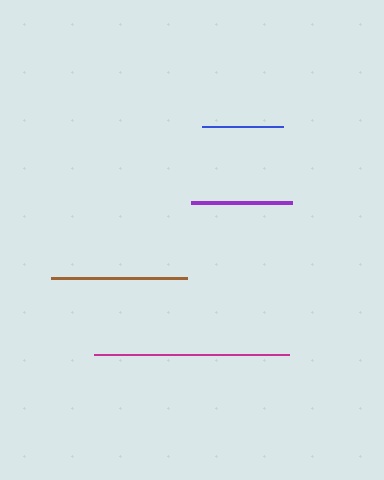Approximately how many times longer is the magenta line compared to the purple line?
The magenta line is approximately 1.9 times the length of the purple line.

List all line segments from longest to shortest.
From longest to shortest: magenta, brown, purple, blue.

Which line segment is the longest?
The magenta line is the longest at approximately 195 pixels.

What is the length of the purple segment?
The purple segment is approximately 101 pixels long.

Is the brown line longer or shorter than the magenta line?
The magenta line is longer than the brown line.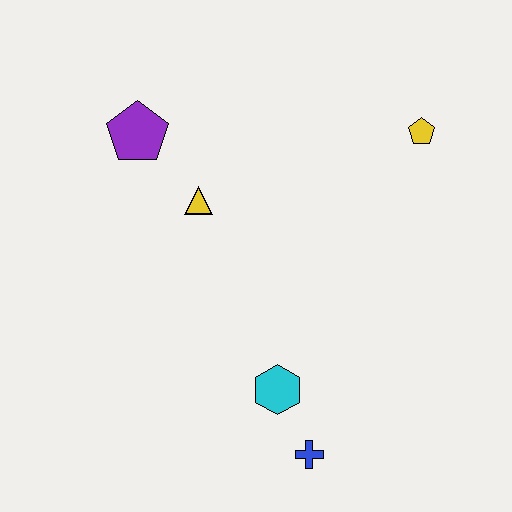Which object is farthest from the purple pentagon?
The blue cross is farthest from the purple pentagon.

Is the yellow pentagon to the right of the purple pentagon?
Yes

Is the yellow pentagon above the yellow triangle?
Yes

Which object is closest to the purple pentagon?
The yellow triangle is closest to the purple pentagon.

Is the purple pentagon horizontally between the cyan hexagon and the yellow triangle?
No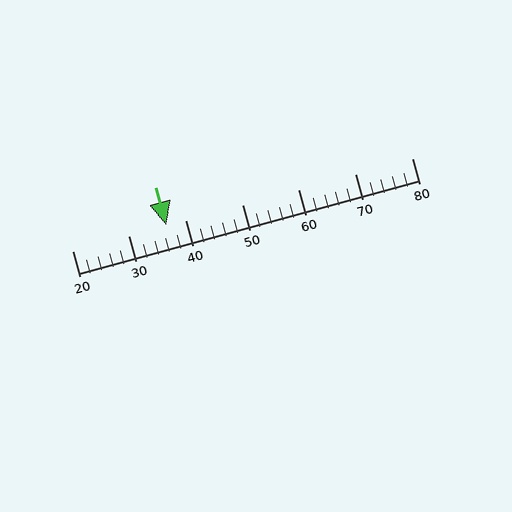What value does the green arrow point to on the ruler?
The green arrow points to approximately 37.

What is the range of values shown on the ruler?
The ruler shows values from 20 to 80.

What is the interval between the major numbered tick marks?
The major tick marks are spaced 10 units apart.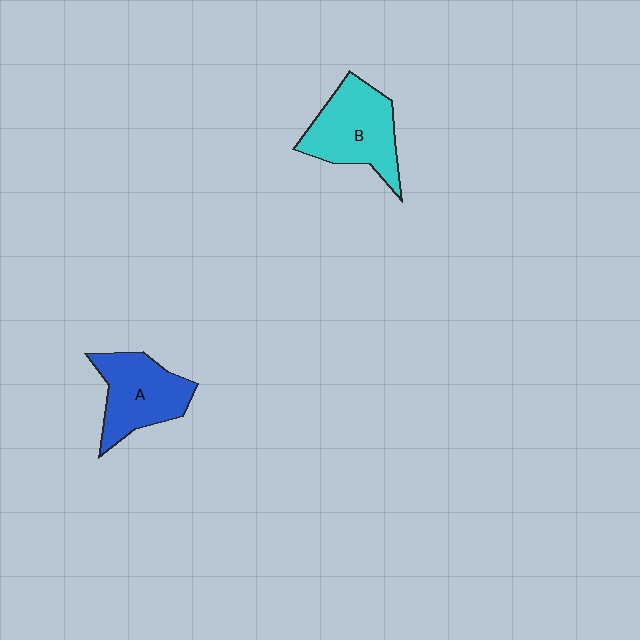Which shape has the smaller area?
Shape A (blue).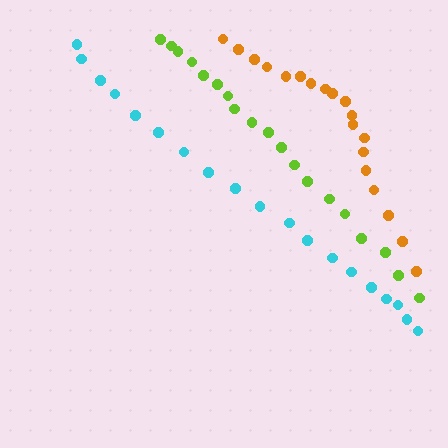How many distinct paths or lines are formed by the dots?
There are 3 distinct paths.